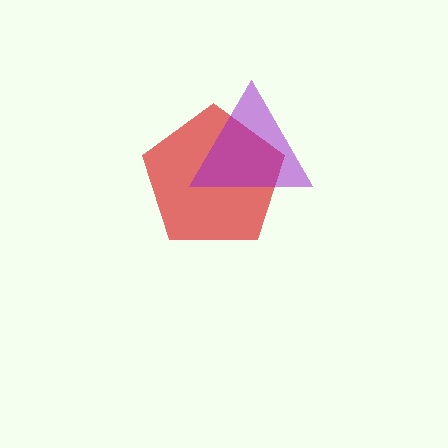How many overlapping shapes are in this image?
There are 2 overlapping shapes in the image.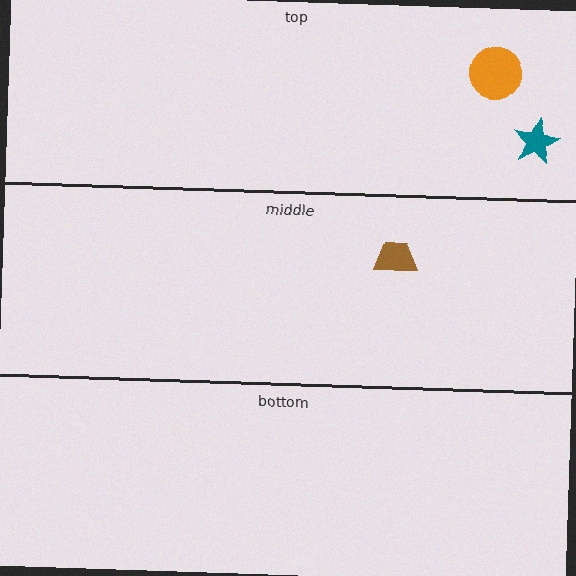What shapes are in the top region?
The teal star, the orange circle.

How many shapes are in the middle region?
1.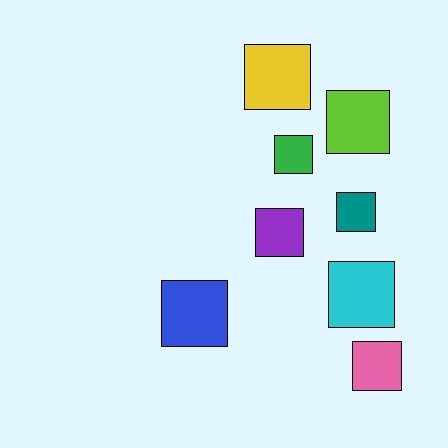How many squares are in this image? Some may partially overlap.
There are 8 squares.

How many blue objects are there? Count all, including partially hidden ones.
There is 1 blue object.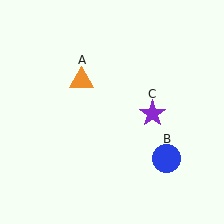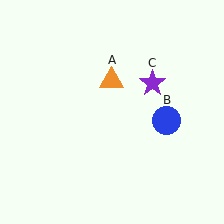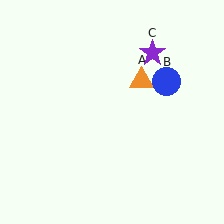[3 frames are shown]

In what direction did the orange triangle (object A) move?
The orange triangle (object A) moved right.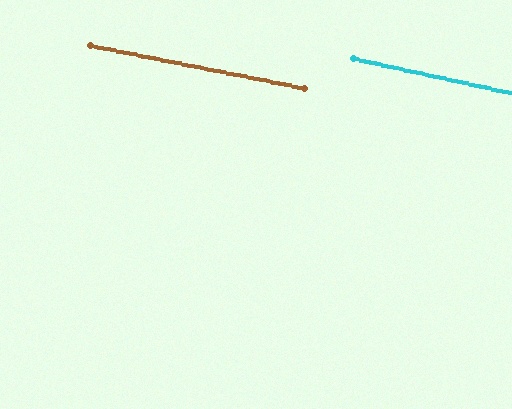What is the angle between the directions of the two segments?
Approximately 1 degree.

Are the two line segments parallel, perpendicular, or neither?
Parallel — their directions differ by only 1.1°.